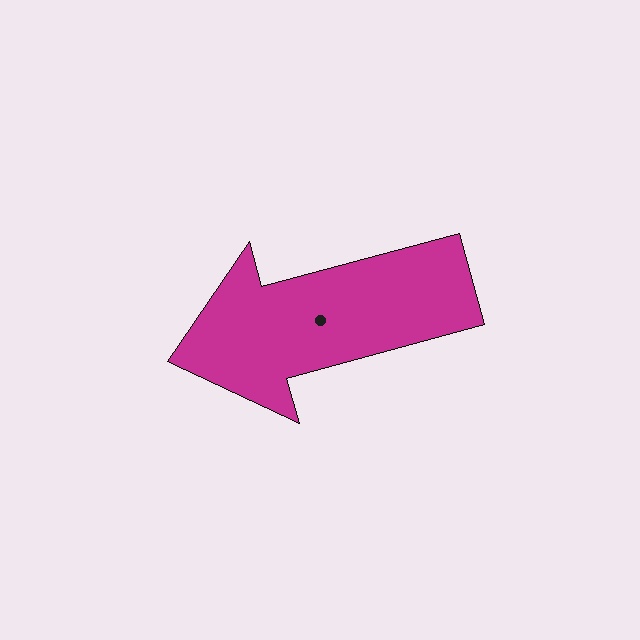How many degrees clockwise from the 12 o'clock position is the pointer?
Approximately 255 degrees.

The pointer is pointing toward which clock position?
Roughly 8 o'clock.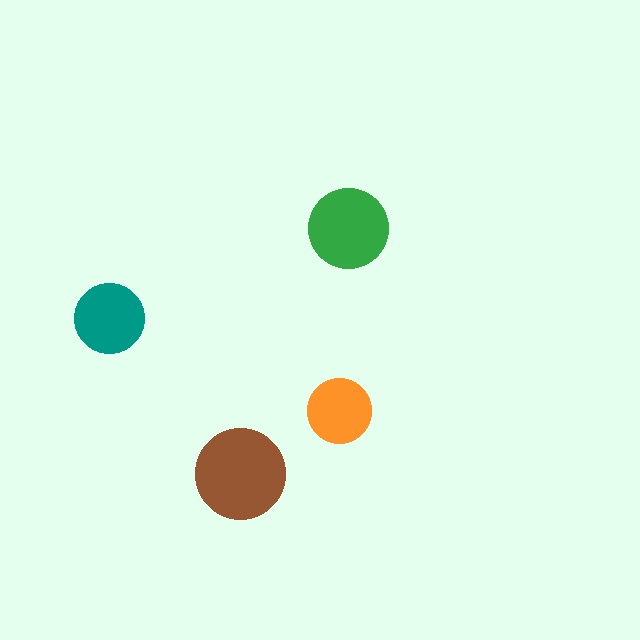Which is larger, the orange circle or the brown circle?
The brown one.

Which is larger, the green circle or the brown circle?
The brown one.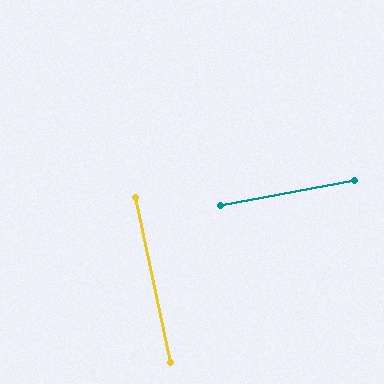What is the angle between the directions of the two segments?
Approximately 89 degrees.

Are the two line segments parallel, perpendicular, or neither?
Perpendicular — they meet at approximately 89°.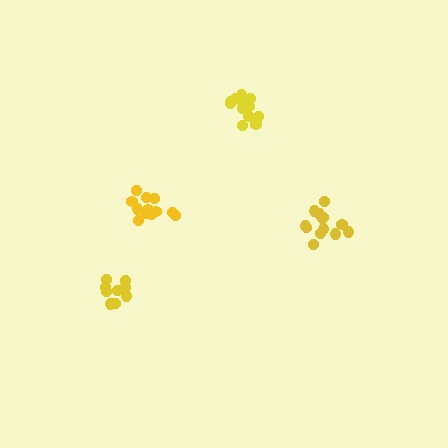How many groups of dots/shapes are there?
There are 4 groups.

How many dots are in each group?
Group 1: 13 dots, Group 2: 9 dots, Group 3: 13 dots, Group 4: 13 dots (48 total).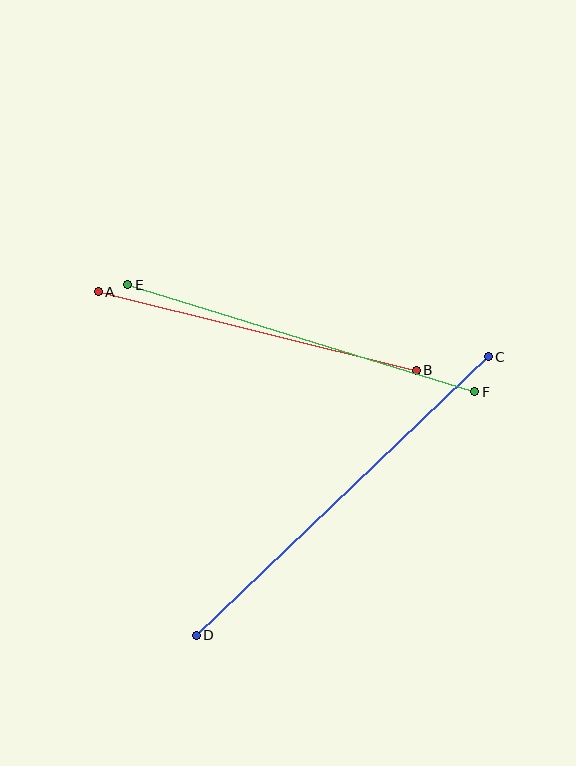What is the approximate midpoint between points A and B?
The midpoint is at approximately (257, 331) pixels.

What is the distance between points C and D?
The distance is approximately 404 pixels.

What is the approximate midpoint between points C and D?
The midpoint is at approximately (342, 496) pixels.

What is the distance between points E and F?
The distance is approximately 363 pixels.